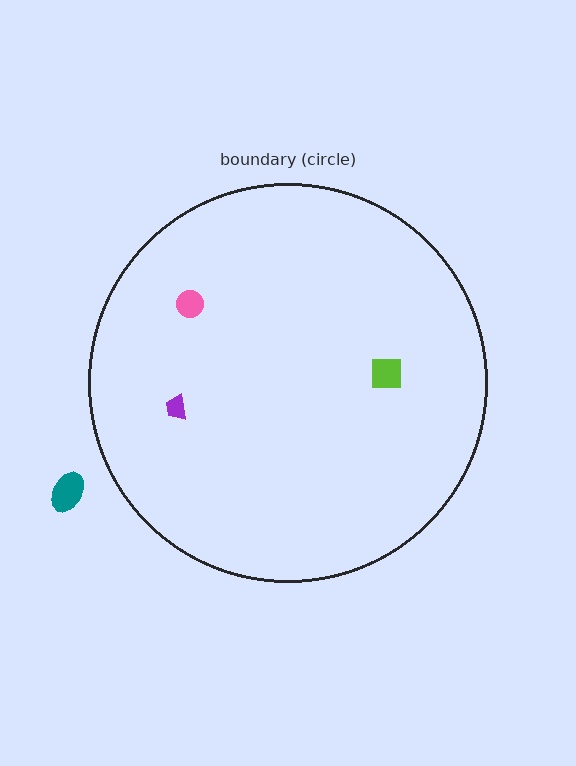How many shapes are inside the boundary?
3 inside, 1 outside.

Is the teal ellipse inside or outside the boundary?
Outside.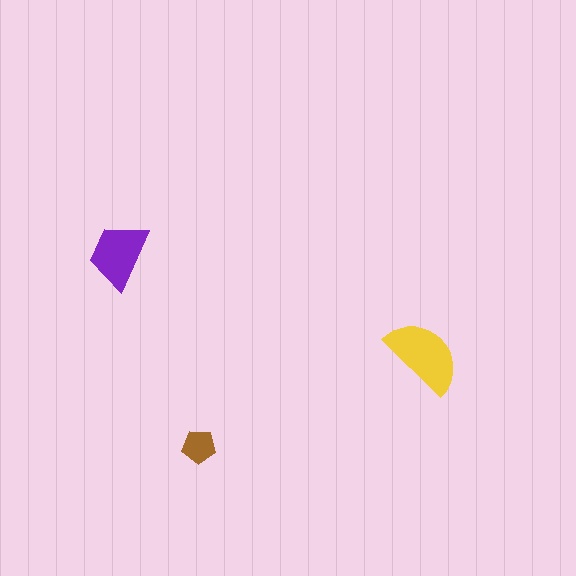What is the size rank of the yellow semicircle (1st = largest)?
1st.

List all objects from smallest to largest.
The brown pentagon, the purple trapezoid, the yellow semicircle.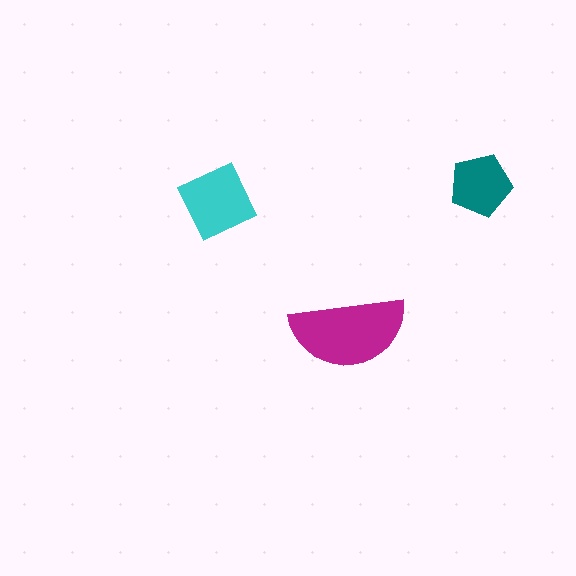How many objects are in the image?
There are 3 objects in the image.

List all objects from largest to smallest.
The magenta semicircle, the cyan square, the teal pentagon.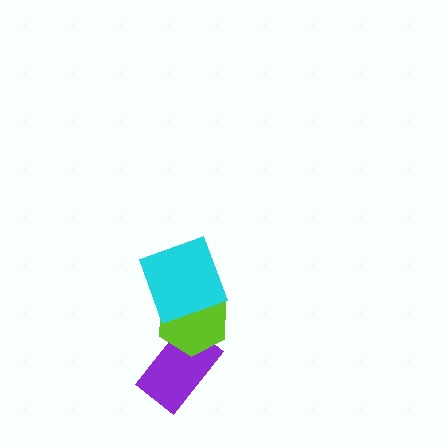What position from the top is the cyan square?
The cyan square is 1st from the top.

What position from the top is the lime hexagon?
The lime hexagon is 2nd from the top.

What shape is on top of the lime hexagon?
The cyan square is on top of the lime hexagon.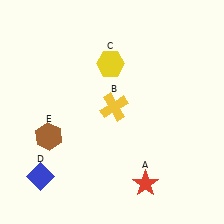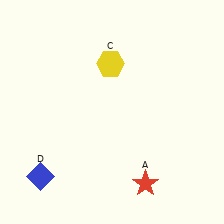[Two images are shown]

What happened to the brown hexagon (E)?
The brown hexagon (E) was removed in Image 2. It was in the bottom-left area of Image 1.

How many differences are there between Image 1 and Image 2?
There are 2 differences between the two images.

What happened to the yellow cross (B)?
The yellow cross (B) was removed in Image 2. It was in the top-right area of Image 1.